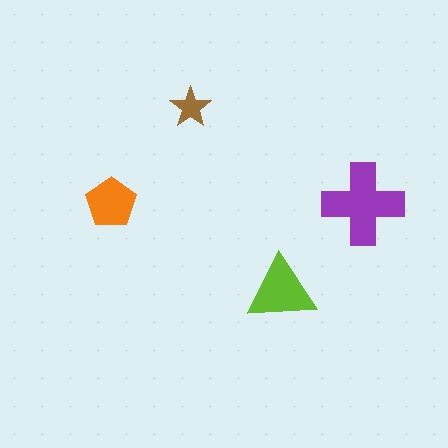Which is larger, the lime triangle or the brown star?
The lime triangle.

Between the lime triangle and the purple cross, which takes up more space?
The purple cross.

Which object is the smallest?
The brown star.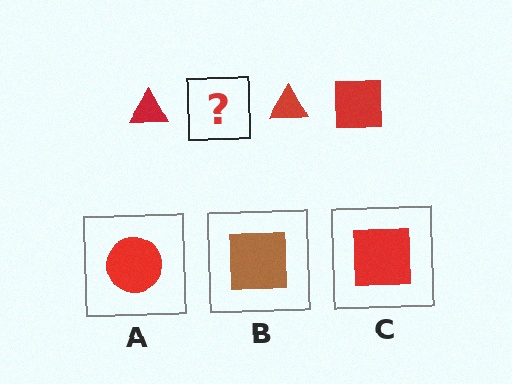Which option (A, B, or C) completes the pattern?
C.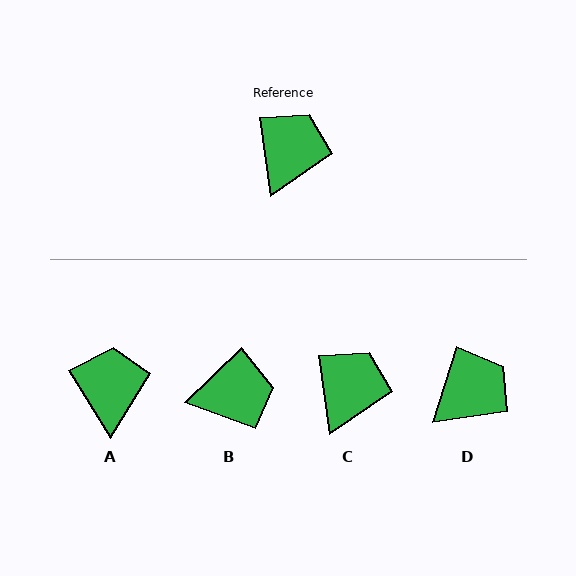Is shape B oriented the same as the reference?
No, it is off by about 55 degrees.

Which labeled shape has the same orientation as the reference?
C.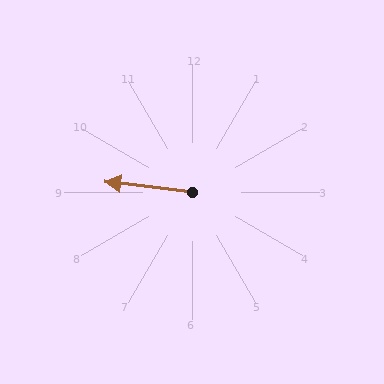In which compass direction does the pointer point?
West.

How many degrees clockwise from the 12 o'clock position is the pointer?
Approximately 277 degrees.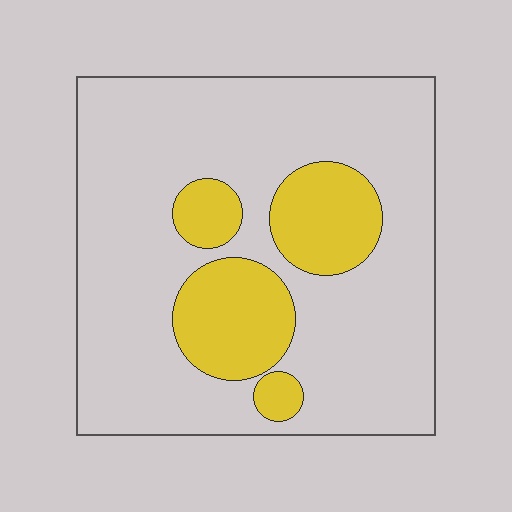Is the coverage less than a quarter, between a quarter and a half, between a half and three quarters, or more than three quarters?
Less than a quarter.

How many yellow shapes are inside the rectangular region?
4.